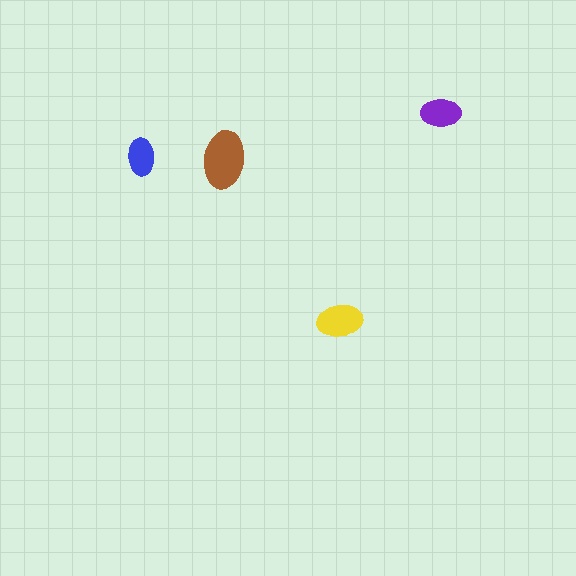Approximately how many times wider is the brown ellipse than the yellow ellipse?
About 1.5 times wider.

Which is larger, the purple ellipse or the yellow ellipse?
The yellow one.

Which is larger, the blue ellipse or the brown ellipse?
The brown one.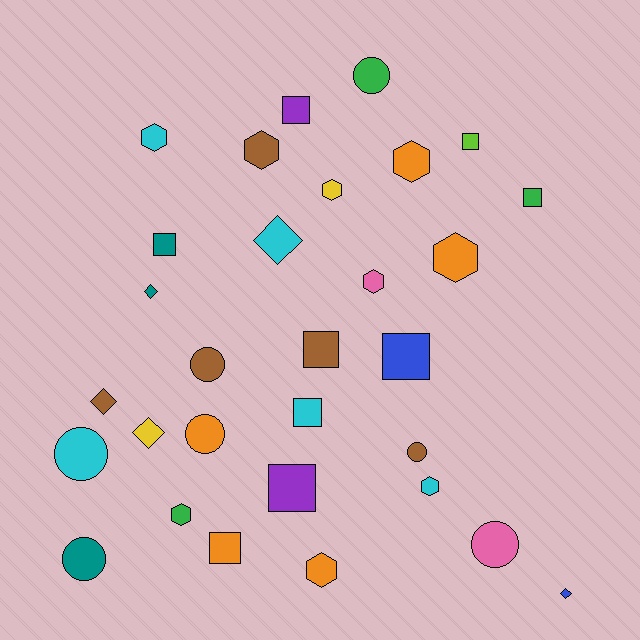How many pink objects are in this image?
There are 2 pink objects.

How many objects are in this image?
There are 30 objects.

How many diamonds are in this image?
There are 5 diamonds.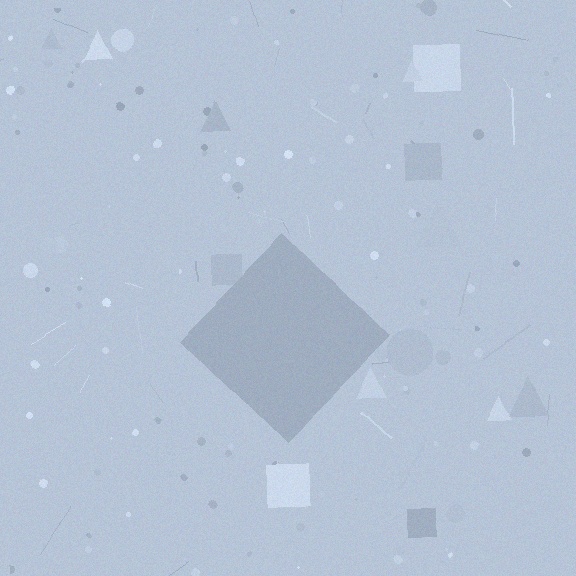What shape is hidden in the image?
A diamond is hidden in the image.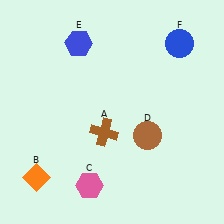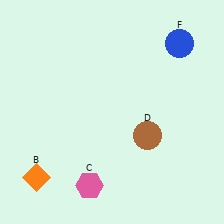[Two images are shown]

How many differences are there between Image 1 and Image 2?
There are 2 differences between the two images.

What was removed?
The blue hexagon (E), the brown cross (A) were removed in Image 2.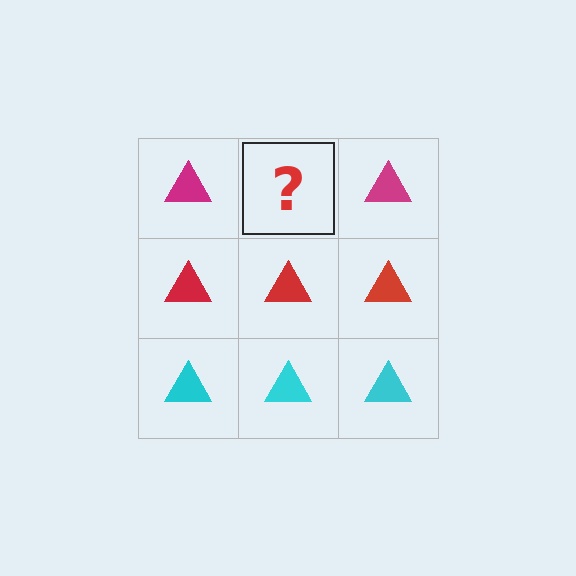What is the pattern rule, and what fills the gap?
The rule is that each row has a consistent color. The gap should be filled with a magenta triangle.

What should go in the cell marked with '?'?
The missing cell should contain a magenta triangle.